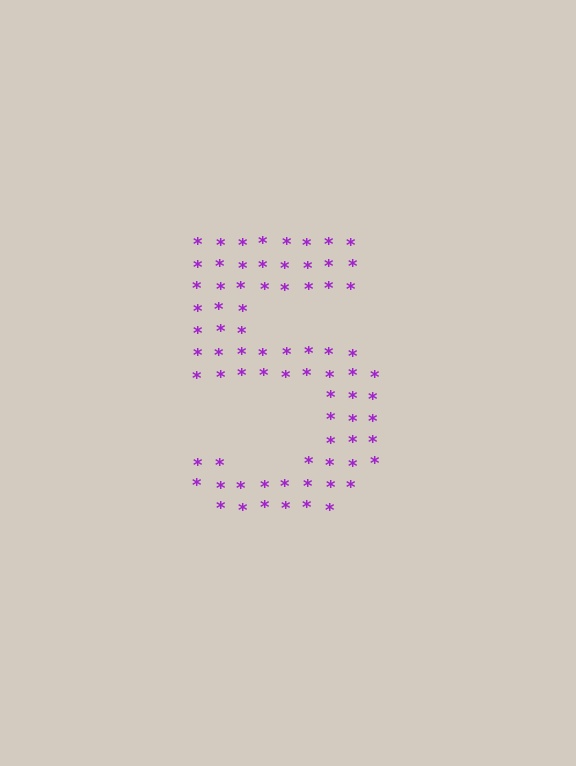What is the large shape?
The large shape is the digit 5.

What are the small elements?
The small elements are asterisks.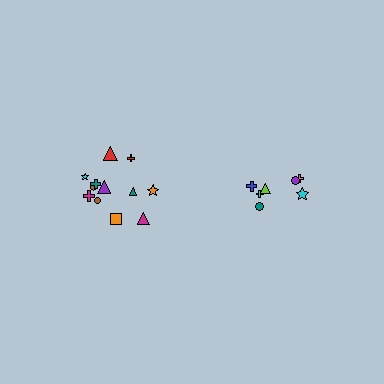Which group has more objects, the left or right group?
The left group.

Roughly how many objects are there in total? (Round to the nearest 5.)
Roughly 20 objects in total.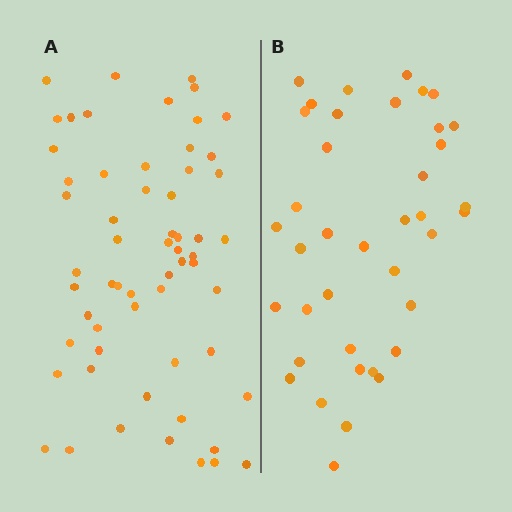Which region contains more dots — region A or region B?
Region A (the left region) has more dots.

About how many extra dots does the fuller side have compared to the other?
Region A has approximately 20 more dots than region B.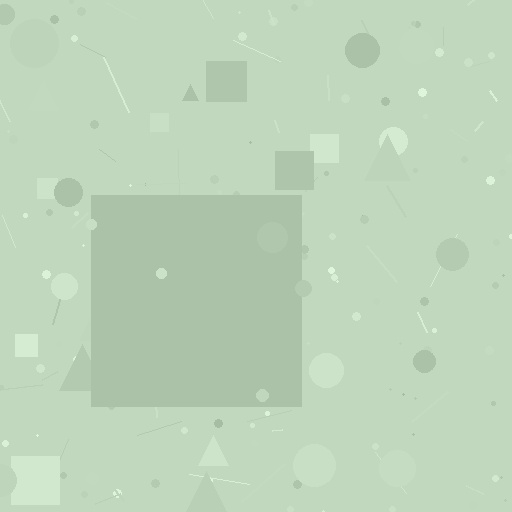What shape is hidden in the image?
A square is hidden in the image.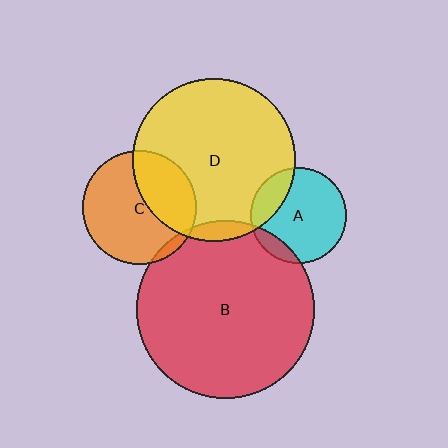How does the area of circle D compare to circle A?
Approximately 2.8 times.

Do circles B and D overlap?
Yes.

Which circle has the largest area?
Circle B (red).